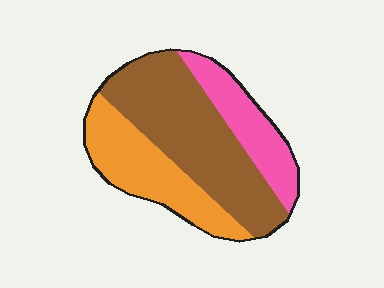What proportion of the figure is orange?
Orange covers roughly 30% of the figure.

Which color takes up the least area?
Pink, at roughly 20%.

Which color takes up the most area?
Brown, at roughly 50%.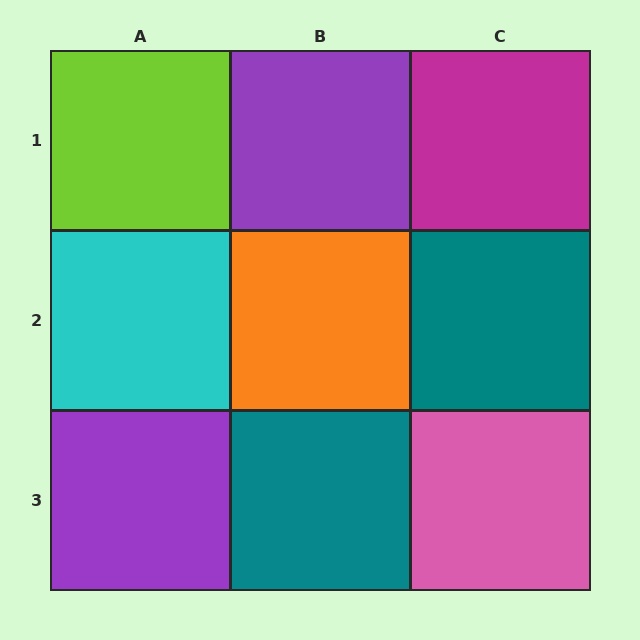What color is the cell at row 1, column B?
Purple.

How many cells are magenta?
1 cell is magenta.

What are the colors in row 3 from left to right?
Purple, teal, pink.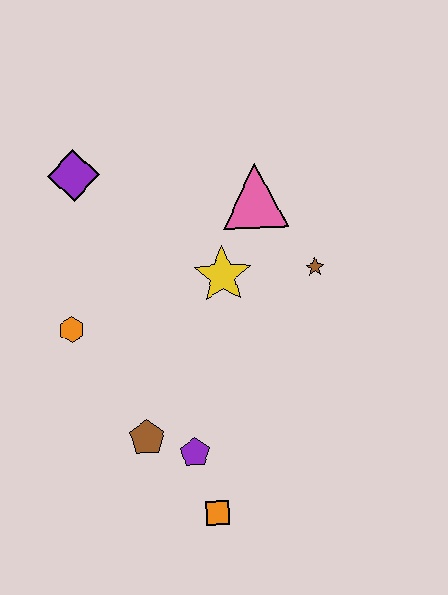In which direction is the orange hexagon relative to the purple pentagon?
The orange hexagon is above the purple pentagon.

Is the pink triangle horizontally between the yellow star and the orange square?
No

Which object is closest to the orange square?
The purple pentagon is closest to the orange square.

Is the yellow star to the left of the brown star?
Yes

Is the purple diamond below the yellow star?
No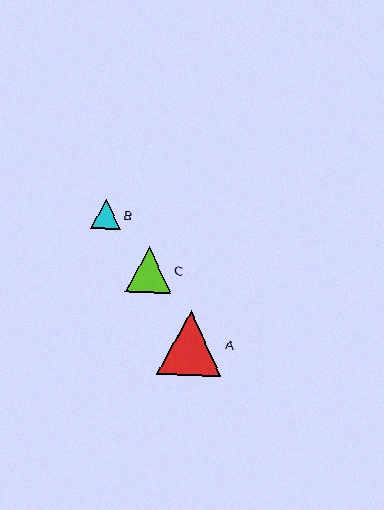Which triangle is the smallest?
Triangle B is the smallest with a size of approximately 30 pixels.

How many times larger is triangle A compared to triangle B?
Triangle A is approximately 2.2 times the size of triangle B.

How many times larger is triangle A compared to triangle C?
Triangle A is approximately 1.4 times the size of triangle C.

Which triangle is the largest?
Triangle A is the largest with a size of approximately 64 pixels.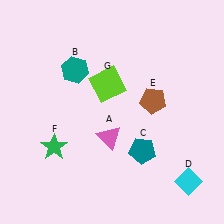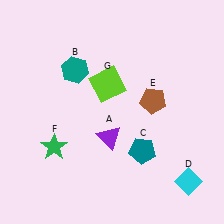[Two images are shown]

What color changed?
The triangle (A) changed from pink in Image 1 to purple in Image 2.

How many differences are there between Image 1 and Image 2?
There is 1 difference between the two images.